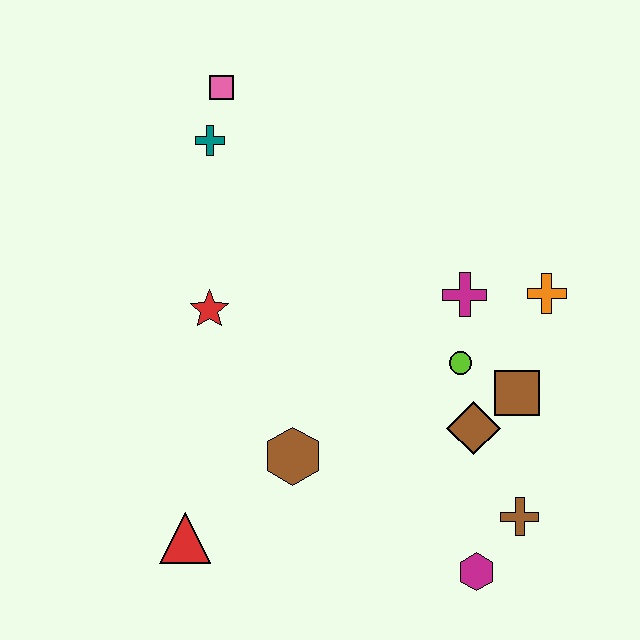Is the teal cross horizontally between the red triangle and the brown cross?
Yes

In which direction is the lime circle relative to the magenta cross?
The lime circle is below the magenta cross.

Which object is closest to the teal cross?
The pink square is closest to the teal cross.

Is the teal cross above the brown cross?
Yes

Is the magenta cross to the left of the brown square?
Yes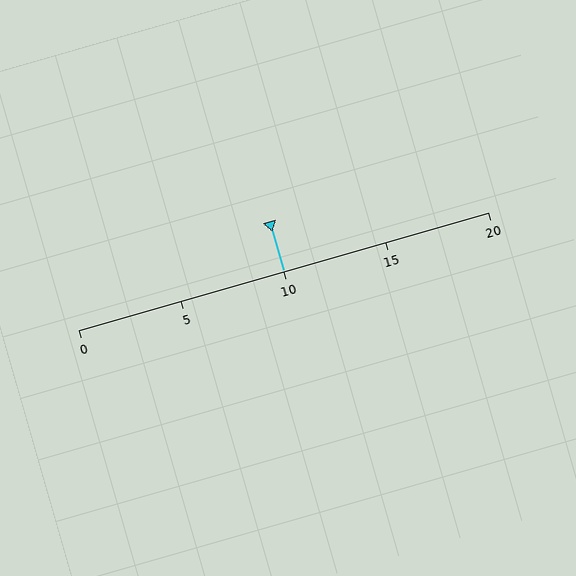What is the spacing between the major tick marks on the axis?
The major ticks are spaced 5 apart.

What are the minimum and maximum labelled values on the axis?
The axis runs from 0 to 20.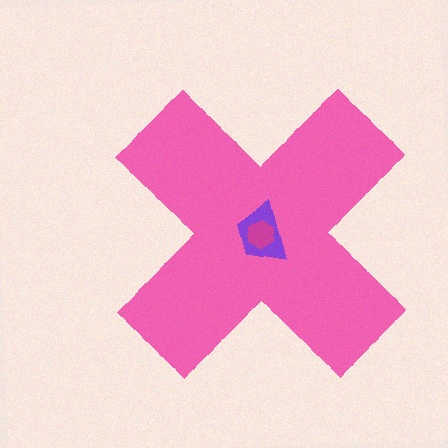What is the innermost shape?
The magenta hexagon.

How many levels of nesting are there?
3.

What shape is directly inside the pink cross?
The purple trapezoid.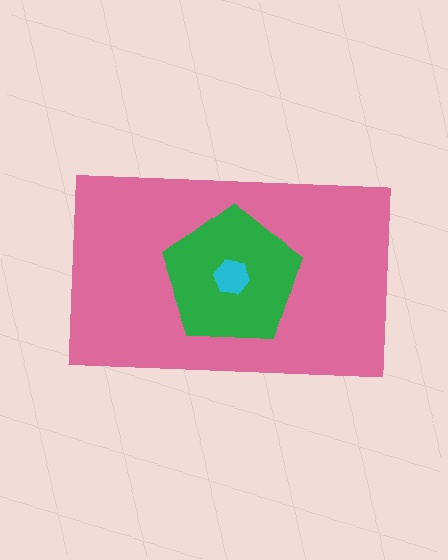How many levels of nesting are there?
3.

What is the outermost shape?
The pink rectangle.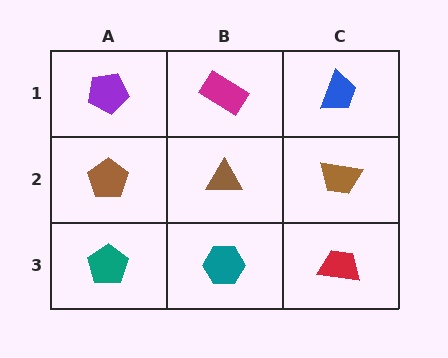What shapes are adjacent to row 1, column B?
A brown triangle (row 2, column B), a purple pentagon (row 1, column A), a blue trapezoid (row 1, column C).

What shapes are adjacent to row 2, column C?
A blue trapezoid (row 1, column C), a red trapezoid (row 3, column C), a brown triangle (row 2, column B).